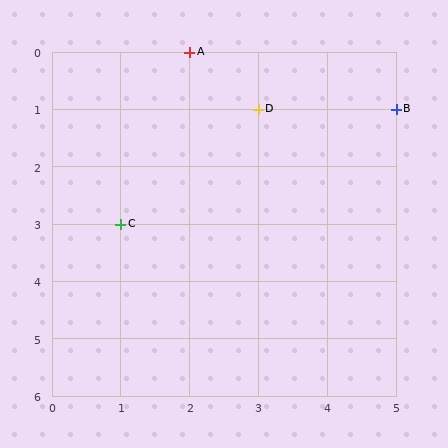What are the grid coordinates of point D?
Point D is at grid coordinates (3, 1).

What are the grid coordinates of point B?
Point B is at grid coordinates (5, 1).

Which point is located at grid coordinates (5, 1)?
Point B is at (5, 1).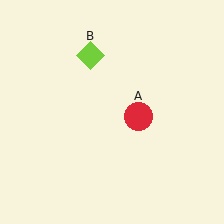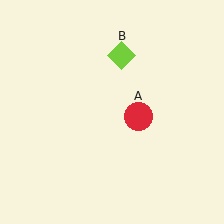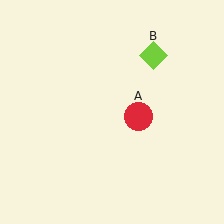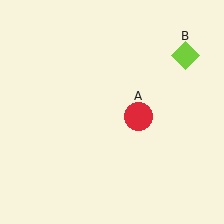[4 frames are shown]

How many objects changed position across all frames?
1 object changed position: lime diamond (object B).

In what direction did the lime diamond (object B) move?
The lime diamond (object B) moved right.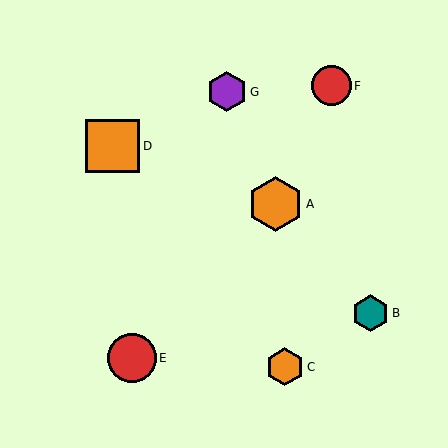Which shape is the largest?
The orange hexagon (labeled A) is the largest.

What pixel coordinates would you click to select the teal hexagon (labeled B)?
Click at (371, 313) to select the teal hexagon B.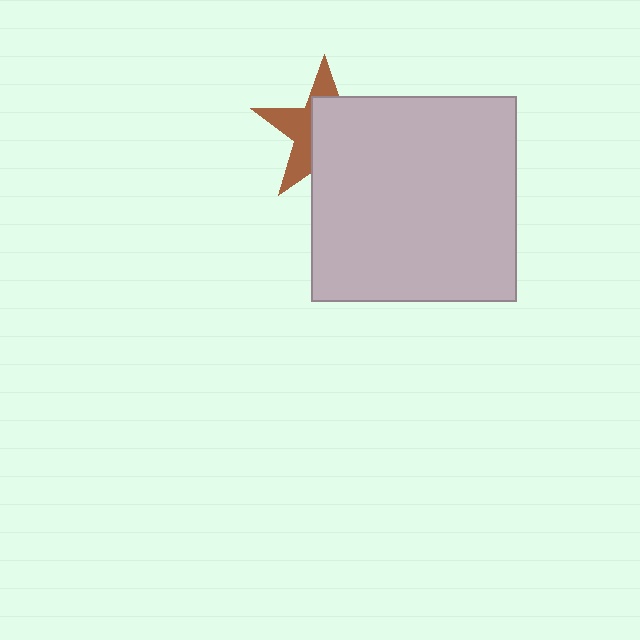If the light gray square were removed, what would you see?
You would see the complete brown star.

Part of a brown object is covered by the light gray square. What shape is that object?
It is a star.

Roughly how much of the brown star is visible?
A small part of it is visible (roughly 42%).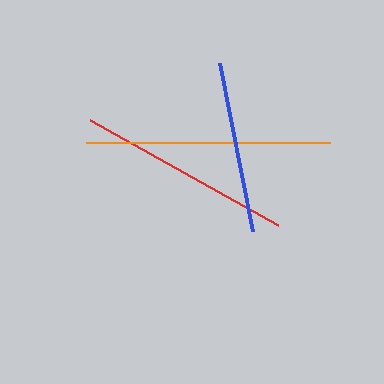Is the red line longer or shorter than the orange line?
The orange line is longer than the red line.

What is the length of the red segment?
The red segment is approximately 216 pixels long.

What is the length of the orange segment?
The orange segment is approximately 243 pixels long.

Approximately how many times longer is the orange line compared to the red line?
The orange line is approximately 1.1 times the length of the red line.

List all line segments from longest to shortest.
From longest to shortest: orange, red, blue.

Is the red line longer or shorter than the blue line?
The red line is longer than the blue line.